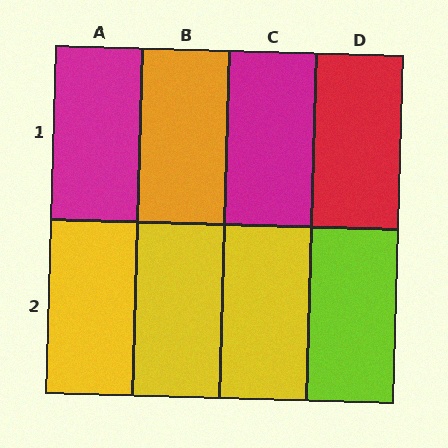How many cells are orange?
1 cell is orange.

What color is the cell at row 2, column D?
Lime.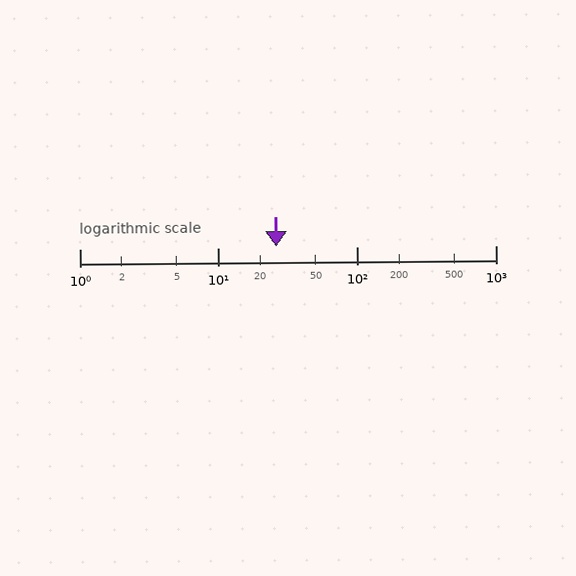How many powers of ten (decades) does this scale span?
The scale spans 3 decades, from 1 to 1000.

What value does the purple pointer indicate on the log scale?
The pointer indicates approximately 26.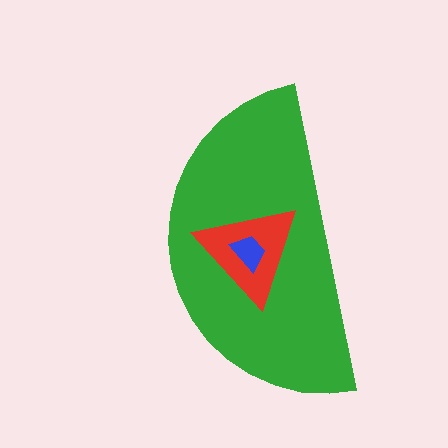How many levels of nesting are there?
3.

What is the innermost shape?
The blue trapezoid.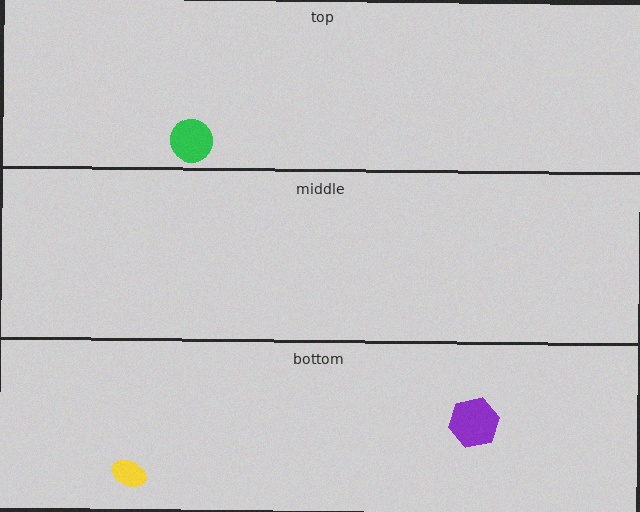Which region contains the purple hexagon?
The bottom region.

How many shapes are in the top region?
1.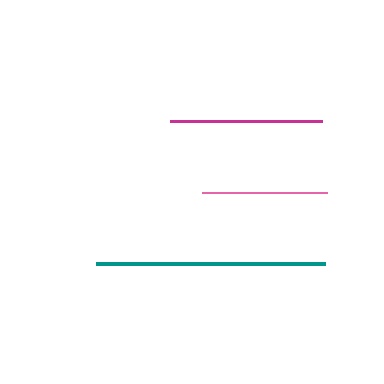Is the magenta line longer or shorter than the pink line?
The magenta line is longer than the pink line.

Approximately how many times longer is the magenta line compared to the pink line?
The magenta line is approximately 1.2 times the length of the pink line.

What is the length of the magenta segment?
The magenta segment is approximately 153 pixels long.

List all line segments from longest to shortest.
From longest to shortest: teal, magenta, pink.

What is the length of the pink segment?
The pink segment is approximately 125 pixels long.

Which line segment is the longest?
The teal line is the longest at approximately 229 pixels.